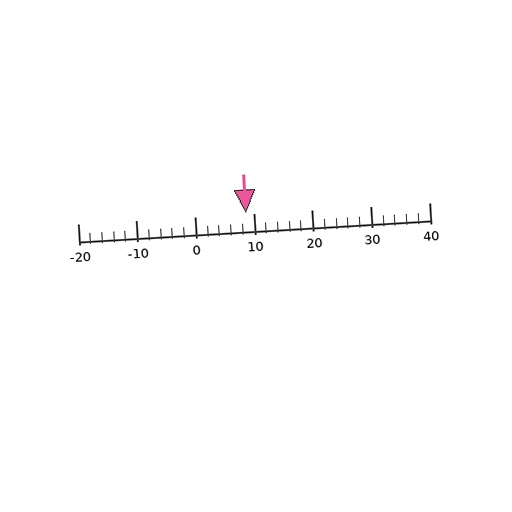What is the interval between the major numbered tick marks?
The major tick marks are spaced 10 units apart.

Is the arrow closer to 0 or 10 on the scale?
The arrow is closer to 10.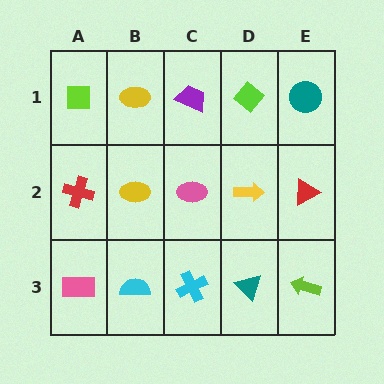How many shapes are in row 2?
5 shapes.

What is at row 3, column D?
A teal triangle.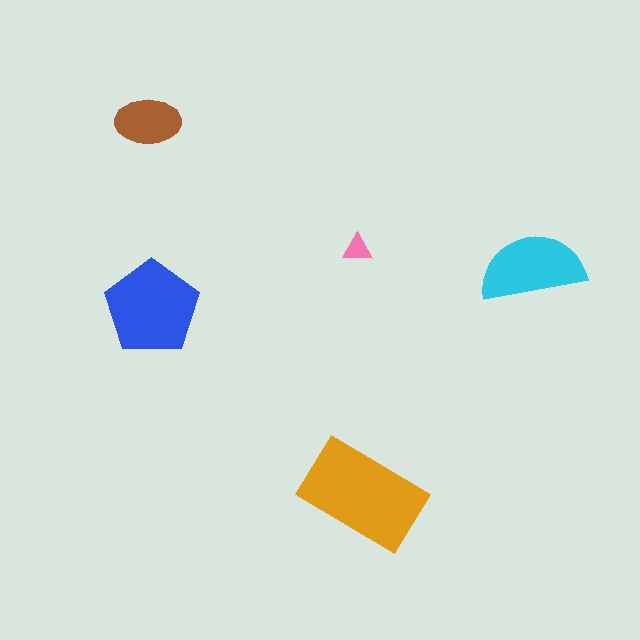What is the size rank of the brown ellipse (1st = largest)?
4th.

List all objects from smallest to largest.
The pink triangle, the brown ellipse, the cyan semicircle, the blue pentagon, the orange rectangle.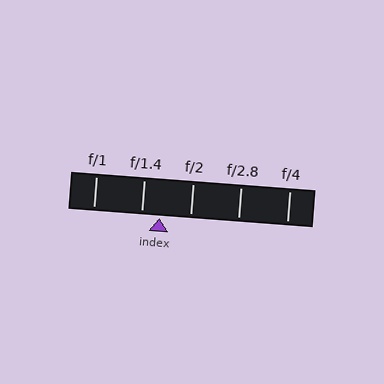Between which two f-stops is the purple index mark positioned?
The index mark is between f/1.4 and f/2.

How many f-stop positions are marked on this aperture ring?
There are 5 f-stop positions marked.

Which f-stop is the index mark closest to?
The index mark is closest to f/1.4.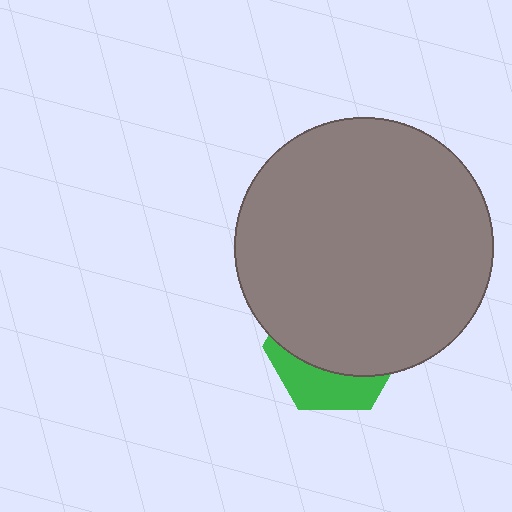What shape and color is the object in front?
The object in front is a gray circle.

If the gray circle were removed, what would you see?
You would see the complete green hexagon.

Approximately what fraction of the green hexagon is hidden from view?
Roughly 69% of the green hexagon is hidden behind the gray circle.